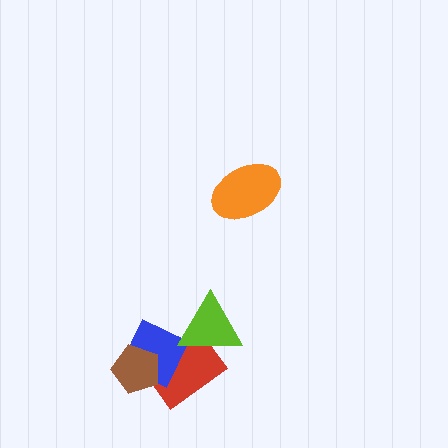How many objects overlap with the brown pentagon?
2 objects overlap with the brown pentagon.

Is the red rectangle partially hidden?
Yes, it is partially covered by another shape.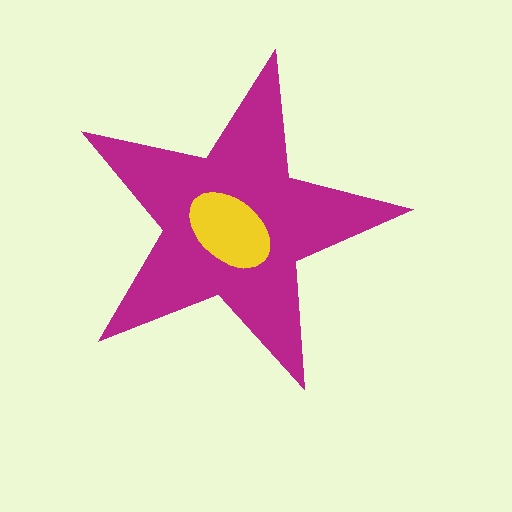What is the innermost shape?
The yellow ellipse.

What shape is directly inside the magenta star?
The yellow ellipse.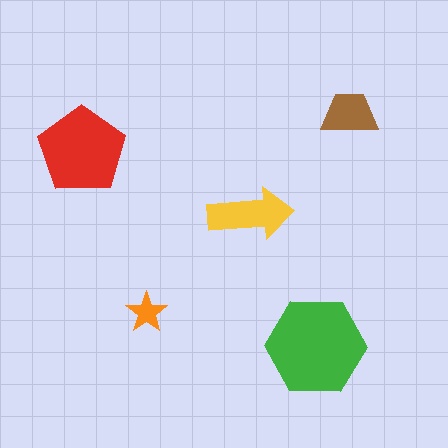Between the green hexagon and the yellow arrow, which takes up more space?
The green hexagon.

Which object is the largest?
The green hexagon.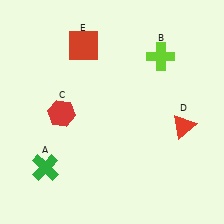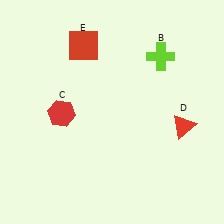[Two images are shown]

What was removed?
The green cross (A) was removed in Image 2.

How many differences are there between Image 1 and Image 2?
There is 1 difference between the two images.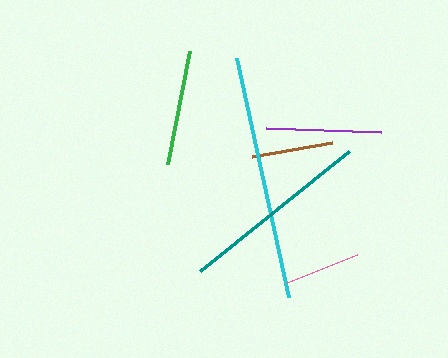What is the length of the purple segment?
The purple segment is approximately 115 pixels long.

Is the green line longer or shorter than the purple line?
The purple line is longer than the green line.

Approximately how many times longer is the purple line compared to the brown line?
The purple line is approximately 1.4 times the length of the brown line.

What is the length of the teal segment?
The teal segment is approximately 191 pixels long.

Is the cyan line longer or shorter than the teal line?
The cyan line is longer than the teal line.